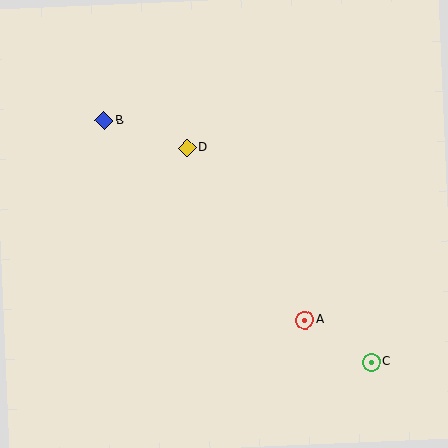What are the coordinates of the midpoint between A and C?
The midpoint between A and C is at (338, 341).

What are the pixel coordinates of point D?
Point D is at (187, 148).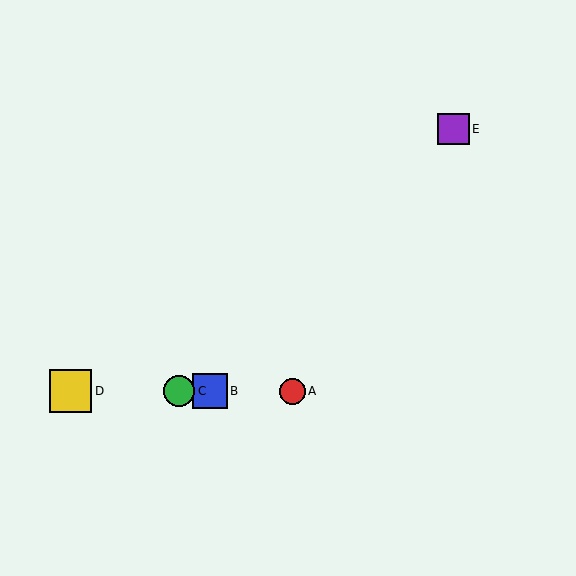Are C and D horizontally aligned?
Yes, both are at y≈391.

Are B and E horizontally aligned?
No, B is at y≈391 and E is at y≈129.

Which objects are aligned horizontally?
Objects A, B, C, D are aligned horizontally.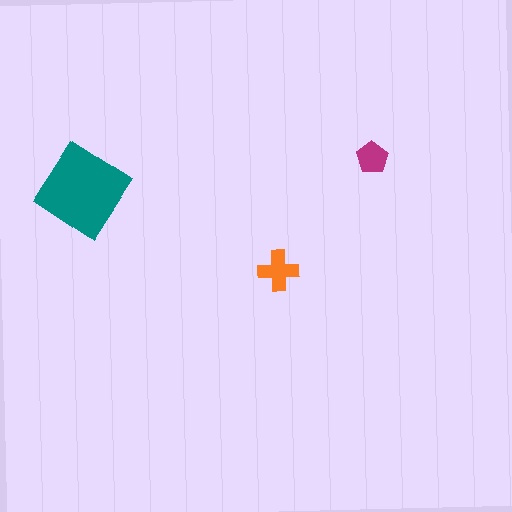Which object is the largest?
The teal diamond.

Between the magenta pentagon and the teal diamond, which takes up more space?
The teal diamond.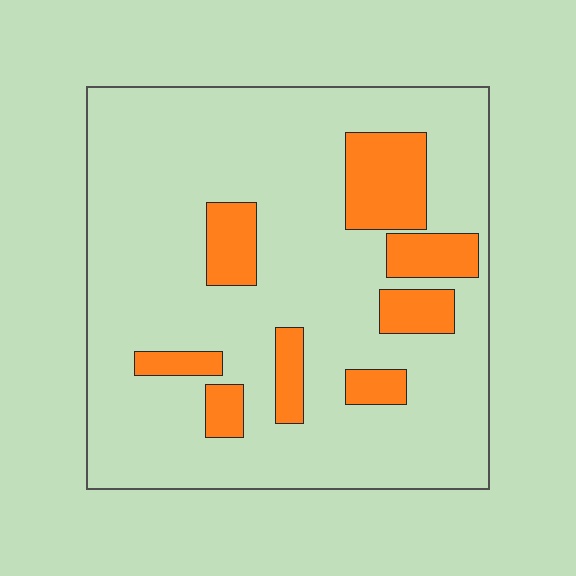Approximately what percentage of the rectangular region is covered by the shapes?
Approximately 20%.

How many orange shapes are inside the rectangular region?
8.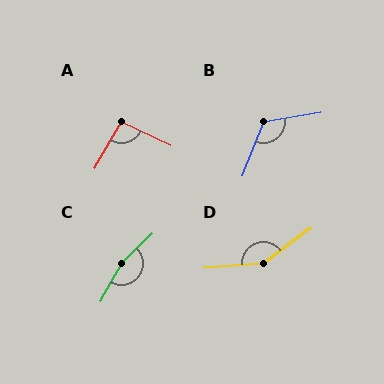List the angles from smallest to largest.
A (94°), B (121°), D (148°), C (163°).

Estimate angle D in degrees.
Approximately 148 degrees.